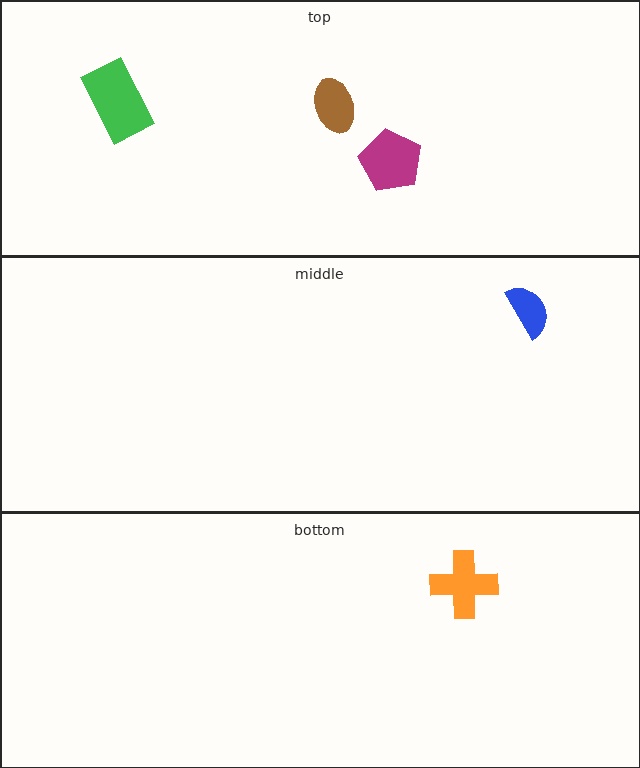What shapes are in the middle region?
The blue semicircle.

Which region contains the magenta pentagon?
The top region.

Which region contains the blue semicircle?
The middle region.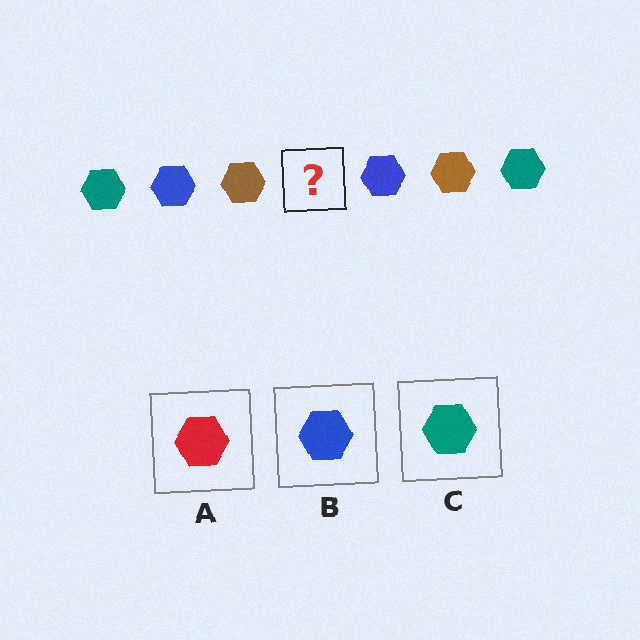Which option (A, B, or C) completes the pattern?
C.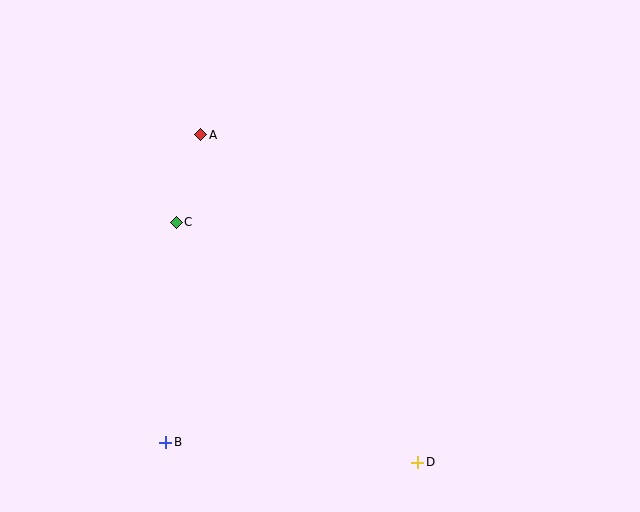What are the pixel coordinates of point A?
Point A is at (201, 135).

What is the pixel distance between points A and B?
The distance between A and B is 309 pixels.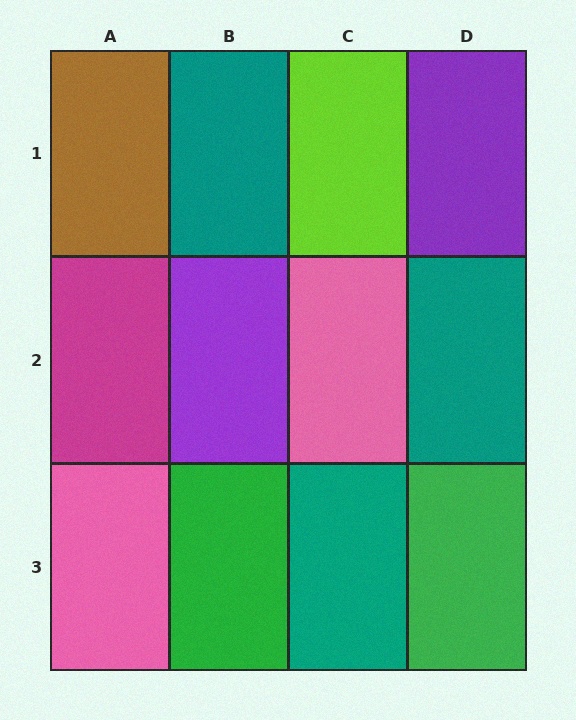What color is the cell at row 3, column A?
Pink.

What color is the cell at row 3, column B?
Green.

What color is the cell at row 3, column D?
Green.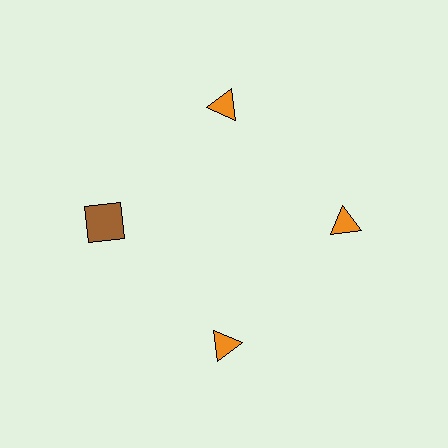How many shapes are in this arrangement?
There are 4 shapes arranged in a ring pattern.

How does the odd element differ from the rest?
It differs in both color (brown instead of orange) and shape (square instead of triangle).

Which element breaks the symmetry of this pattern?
The brown square at roughly the 9 o'clock position breaks the symmetry. All other shapes are orange triangles.